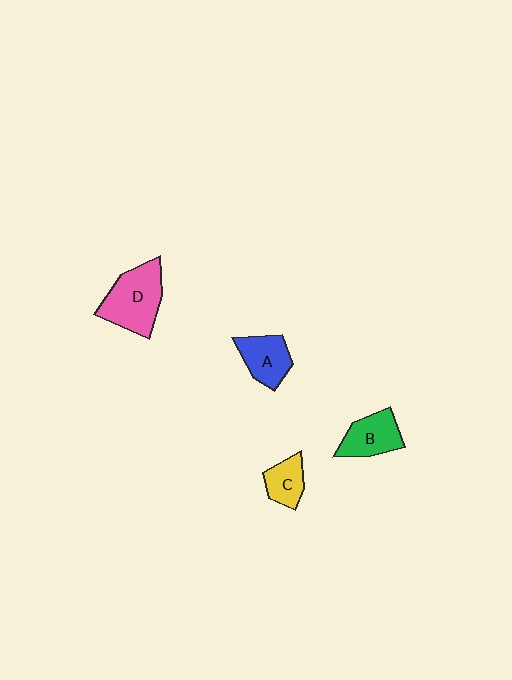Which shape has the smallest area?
Shape C (yellow).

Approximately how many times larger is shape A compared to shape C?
Approximately 1.3 times.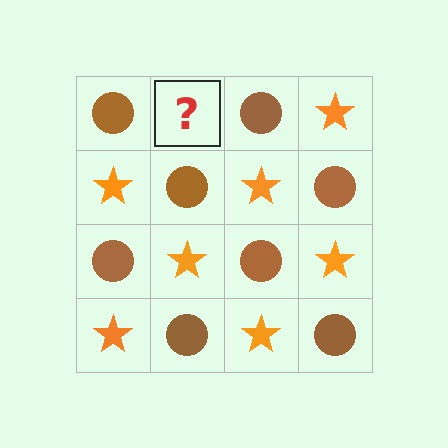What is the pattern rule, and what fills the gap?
The rule is that it alternates brown circle and orange star in a checkerboard pattern. The gap should be filled with an orange star.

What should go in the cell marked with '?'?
The missing cell should contain an orange star.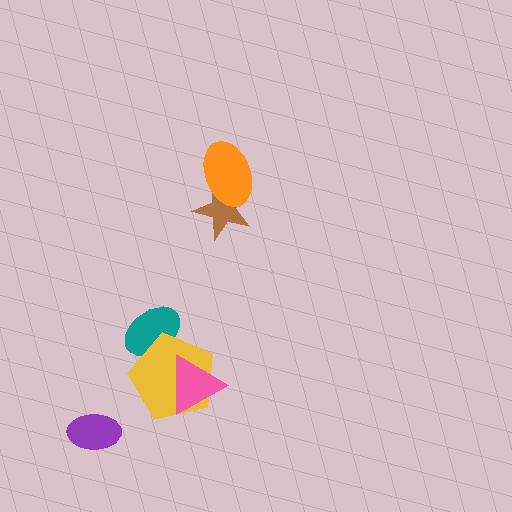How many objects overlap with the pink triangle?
1 object overlaps with the pink triangle.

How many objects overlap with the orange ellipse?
1 object overlaps with the orange ellipse.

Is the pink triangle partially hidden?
No, no other shape covers it.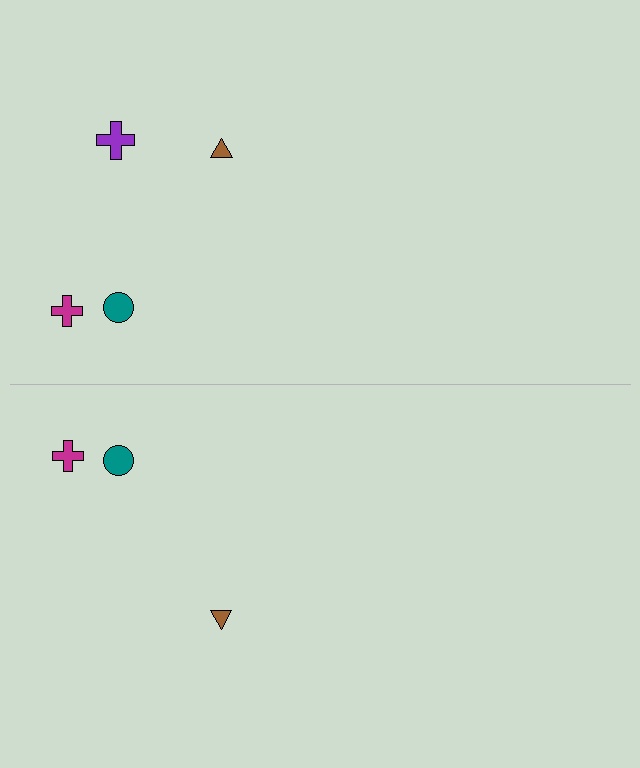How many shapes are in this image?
There are 7 shapes in this image.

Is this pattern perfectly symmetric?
No, the pattern is not perfectly symmetric. A purple cross is missing from the bottom side.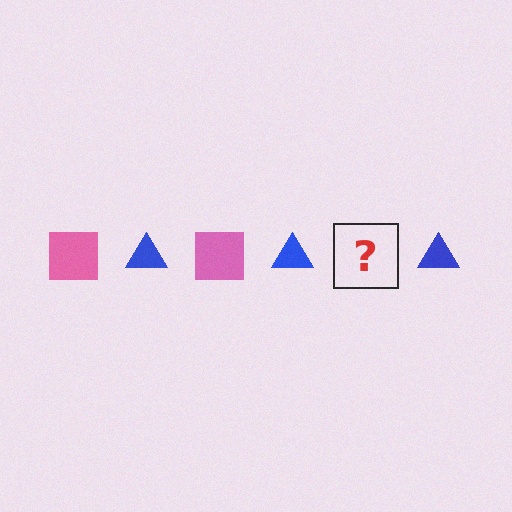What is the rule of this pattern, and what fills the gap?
The rule is that the pattern alternates between pink square and blue triangle. The gap should be filled with a pink square.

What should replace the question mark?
The question mark should be replaced with a pink square.